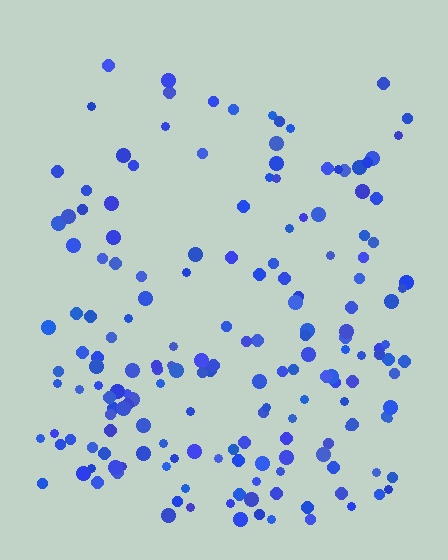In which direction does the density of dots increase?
From top to bottom, with the bottom side densest.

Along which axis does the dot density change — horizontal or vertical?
Vertical.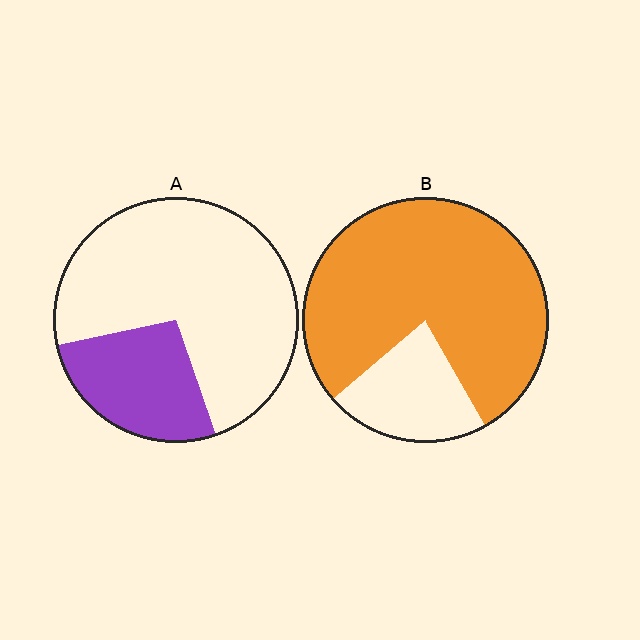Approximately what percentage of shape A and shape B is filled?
A is approximately 25% and B is approximately 80%.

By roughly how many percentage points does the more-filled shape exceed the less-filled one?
By roughly 50 percentage points (B over A).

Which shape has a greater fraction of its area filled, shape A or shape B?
Shape B.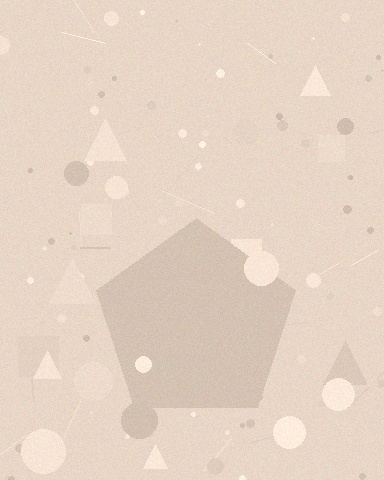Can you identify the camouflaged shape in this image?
The camouflaged shape is a pentagon.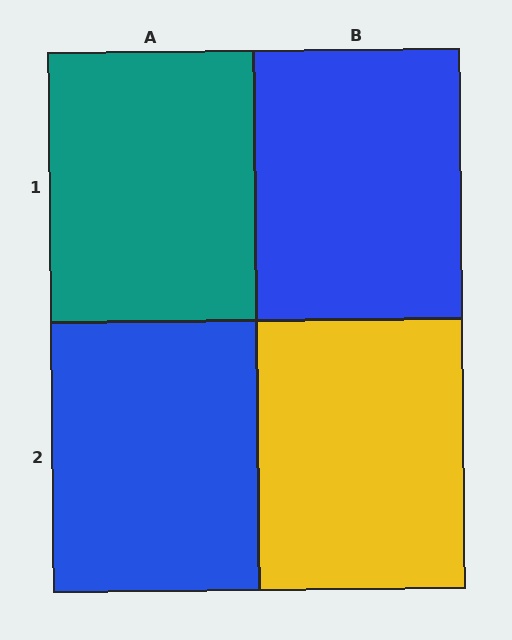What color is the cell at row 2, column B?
Yellow.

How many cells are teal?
1 cell is teal.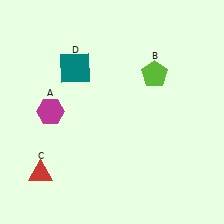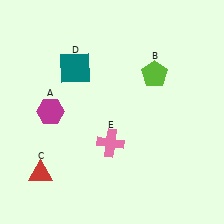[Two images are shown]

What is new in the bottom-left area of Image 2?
A pink cross (E) was added in the bottom-left area of Image 2.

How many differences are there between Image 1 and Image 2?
There is 1 difference between the two images.